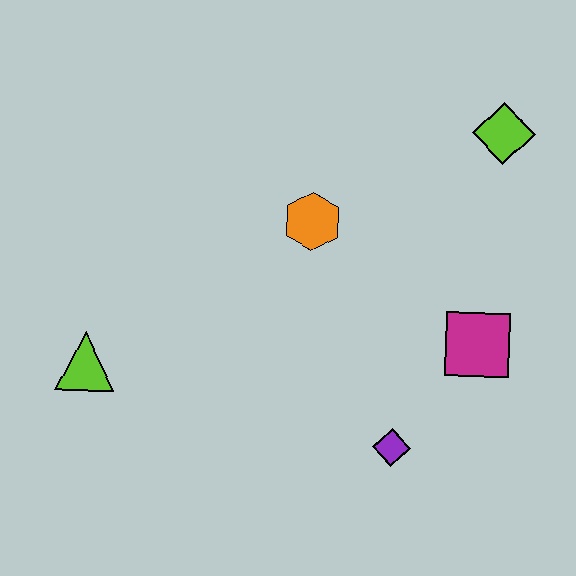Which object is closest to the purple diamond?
The magenta square is closest to the purple diamond.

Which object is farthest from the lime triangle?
The lime diamond is farthest from the lime triangle.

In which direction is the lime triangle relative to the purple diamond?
The lime triangle is to the left of the purple diamond.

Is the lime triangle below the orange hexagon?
Yes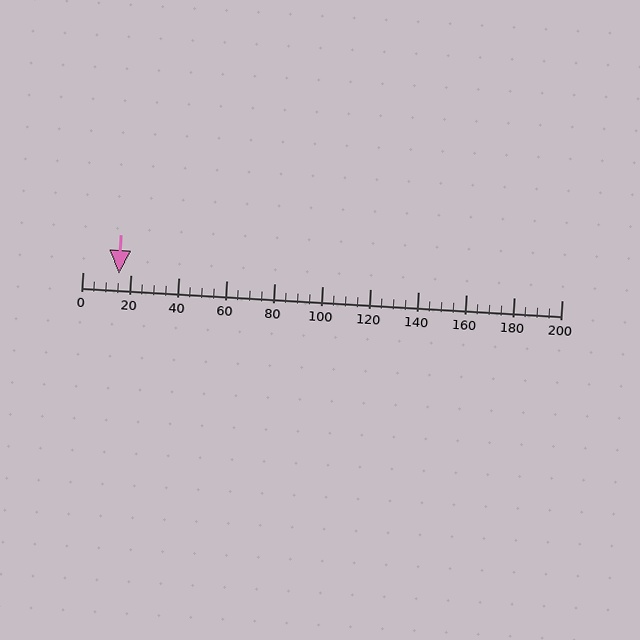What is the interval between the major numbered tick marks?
The major tick marks are spaced 20 units apart.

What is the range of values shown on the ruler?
The ruler shows values from 0 to 200.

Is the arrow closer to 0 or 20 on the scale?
The arrow is closer to 20.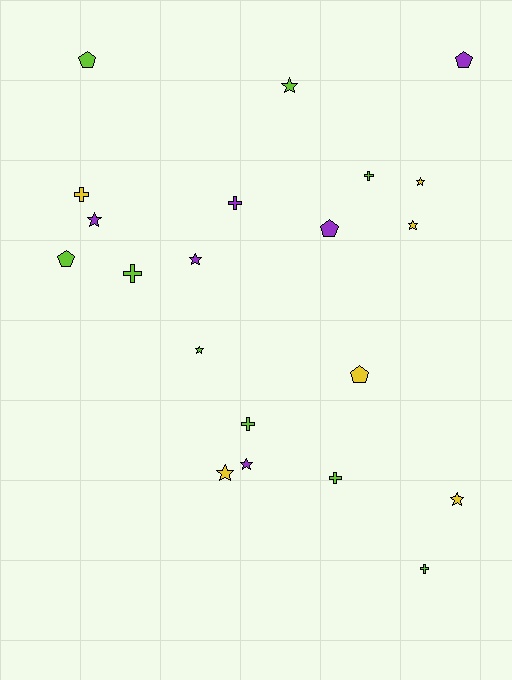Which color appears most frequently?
Lime, with 9 objects.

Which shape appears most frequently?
Star, with 9 objects.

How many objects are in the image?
There are 21 objects.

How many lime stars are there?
There are 2 lime stars.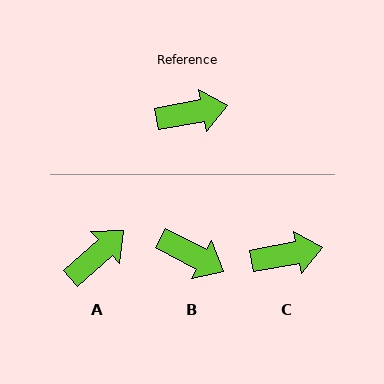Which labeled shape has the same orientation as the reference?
C.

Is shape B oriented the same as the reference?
No, it is off by about 39 degrees.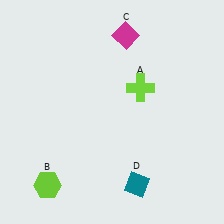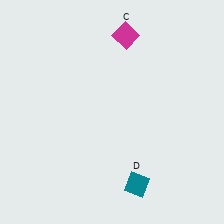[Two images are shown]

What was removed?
The lime cross (A), the lime hexagon (B) were removed in Image 2.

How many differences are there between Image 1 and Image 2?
There are 2 differences between the two images.